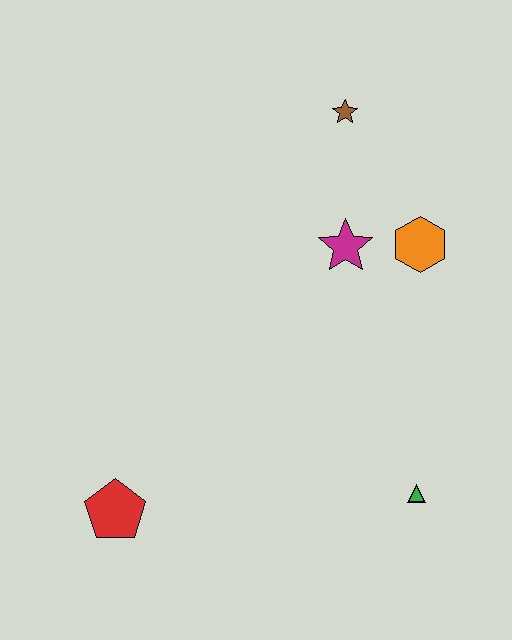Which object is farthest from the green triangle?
The brown star is farthest from the green triangle.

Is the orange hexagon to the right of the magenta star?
Yes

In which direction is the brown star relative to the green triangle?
The brown star is above the green triangle.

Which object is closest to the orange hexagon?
The magenta star is closest to the orange hexagon.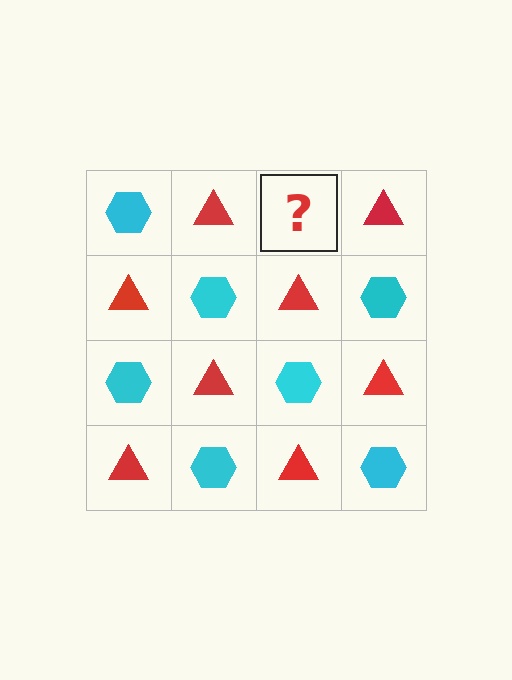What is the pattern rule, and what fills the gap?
The rule is that it alternates cyan hexagon and red triangle in a checkerboard pattern. The gap should be filled with a cyan hexagon.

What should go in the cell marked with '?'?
The missing cell should contain a cyan hexagon.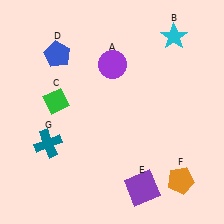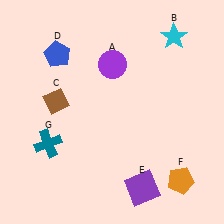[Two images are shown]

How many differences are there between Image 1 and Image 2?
There is 1 difference between the two images.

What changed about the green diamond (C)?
In Image 1, C is green. In Image 2, it changed to brown.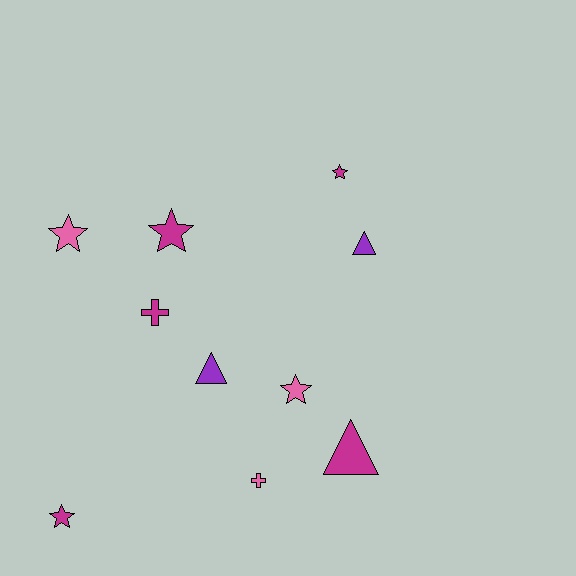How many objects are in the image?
There are 10 objects.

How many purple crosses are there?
There are no purple crosses.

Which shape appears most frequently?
Star, with 5 objects.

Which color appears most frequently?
Magenta, with 5 objects.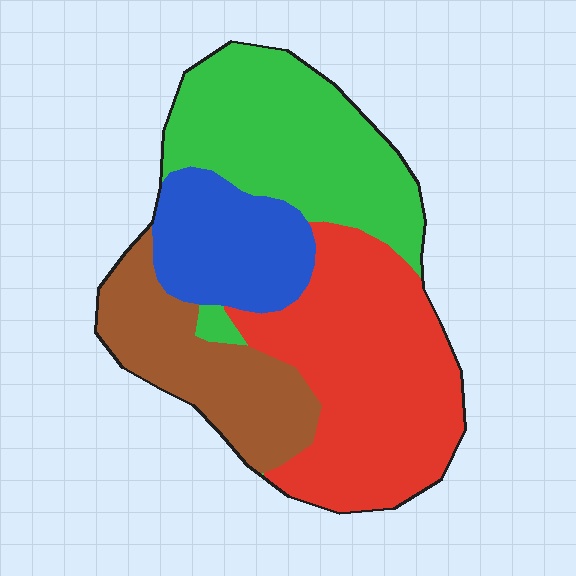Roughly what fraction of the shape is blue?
Blue takes up about one sixth (1/6) of the shape.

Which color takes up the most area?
Red, at roughly 35%.